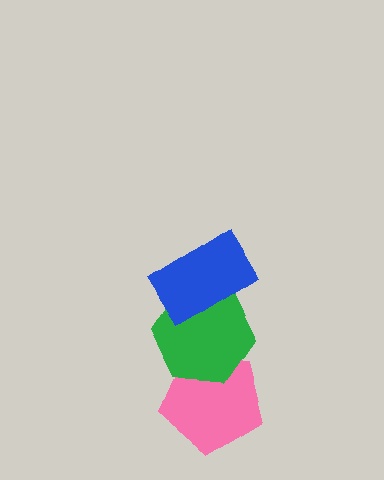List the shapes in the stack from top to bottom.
From top to bottom: the blue rectangle, the green hexagon, the pink pentagon.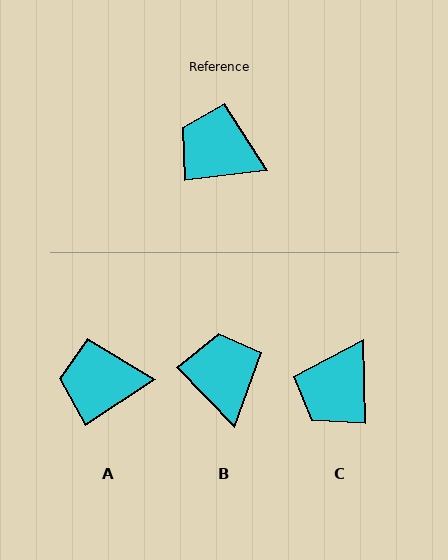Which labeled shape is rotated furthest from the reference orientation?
C, about 84 degrees away.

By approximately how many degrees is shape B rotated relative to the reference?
Approximately 53 degrees clockwise.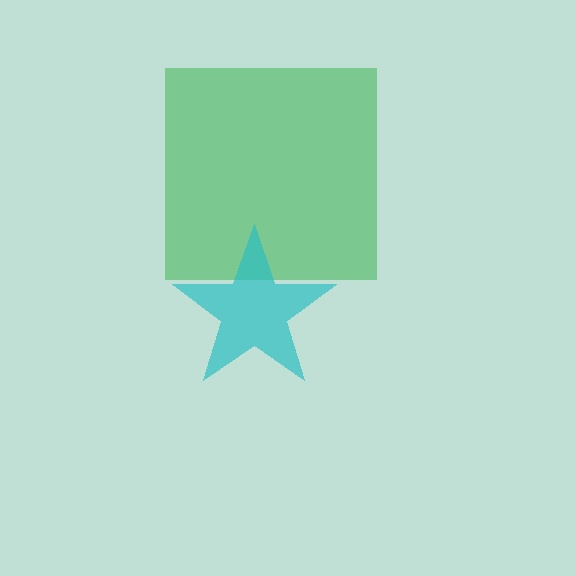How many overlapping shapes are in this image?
There are 2 overlapping shapes in the image.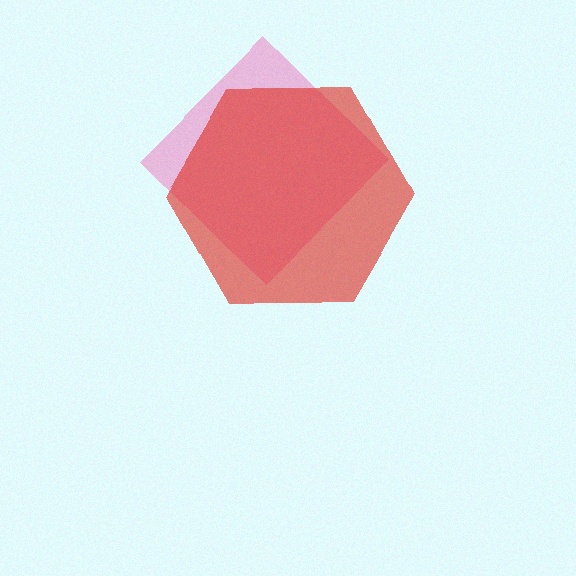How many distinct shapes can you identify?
There are 2 distinct shapes: a pink diamond, a red hexagon.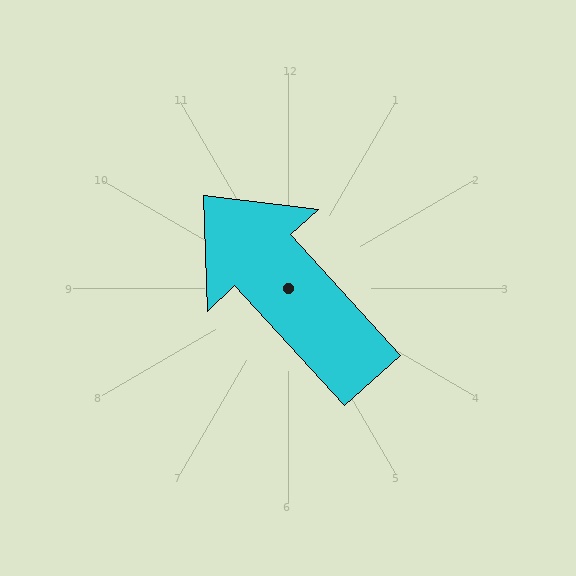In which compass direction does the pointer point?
Northwest.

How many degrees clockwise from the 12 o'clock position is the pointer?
Approximately 318 degrees.